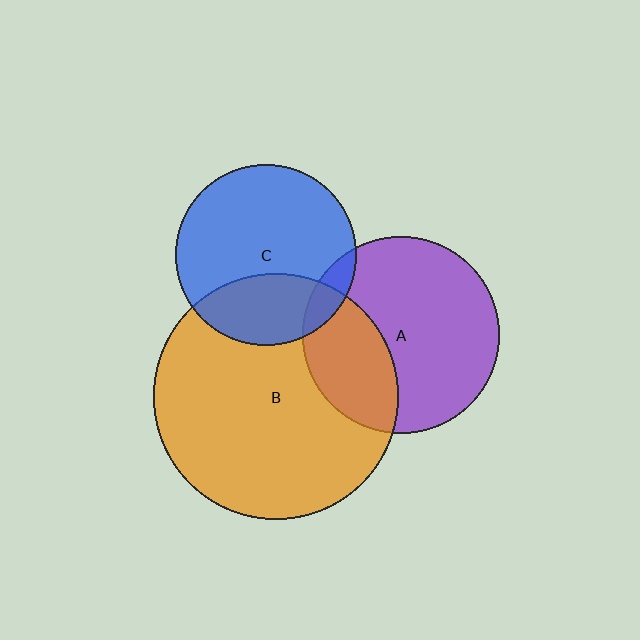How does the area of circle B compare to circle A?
Approximately 1.5 times.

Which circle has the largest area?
Circle B (orange).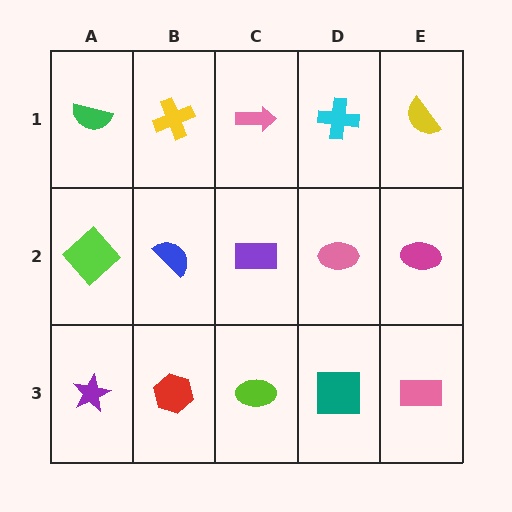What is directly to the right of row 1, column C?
A cyan cross.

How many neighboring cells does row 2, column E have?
3.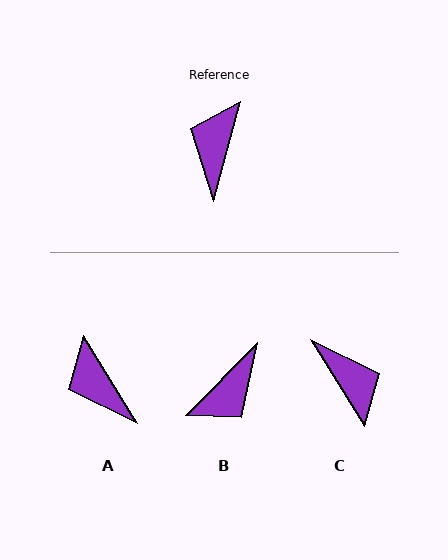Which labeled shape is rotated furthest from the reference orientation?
B, about 150 degrees away.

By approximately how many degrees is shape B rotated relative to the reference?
Approximately 150 degrees counter-clockwise.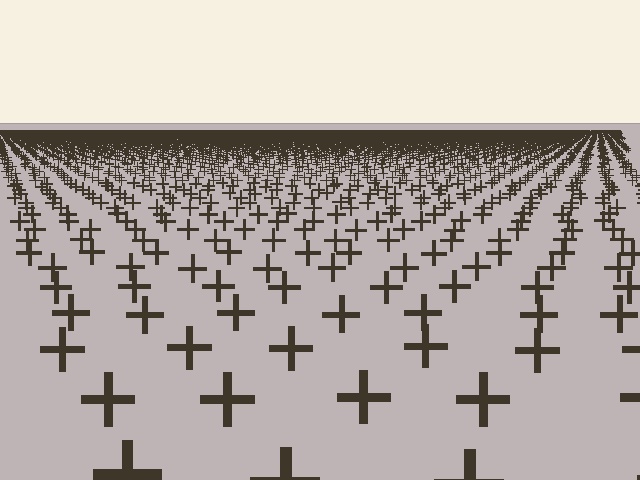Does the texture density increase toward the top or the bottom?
Density increases toward the top.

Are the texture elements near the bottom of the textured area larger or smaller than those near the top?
Larger. Near the bottom, elements are closer to the viewer and appear at a bigger on-screen size.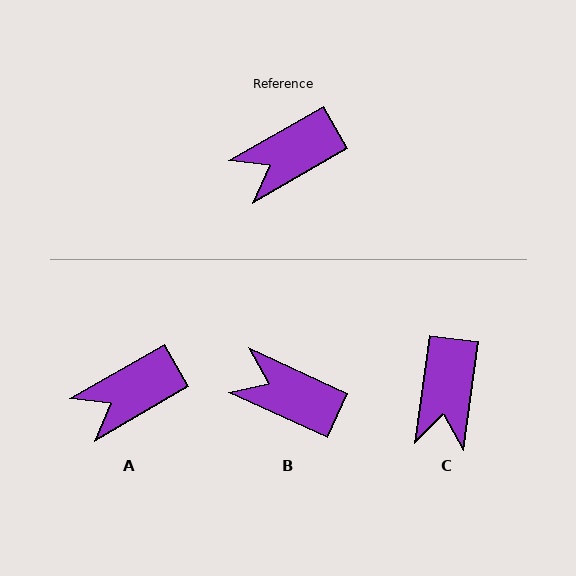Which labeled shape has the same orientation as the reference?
A.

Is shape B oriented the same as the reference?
No, it is off by about 54 degrees.